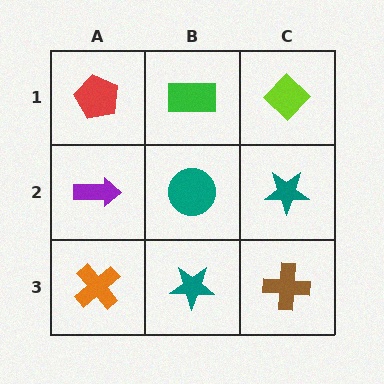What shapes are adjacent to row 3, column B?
A teal circle (row 2, column B), an orange cross (row 3, column A), a brown cross (row 3, column C).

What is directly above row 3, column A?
A purple arrow.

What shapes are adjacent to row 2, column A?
A red pentagon (row 1, column A), an orange cross (row 3, column A), a teal circle (row 2, column B).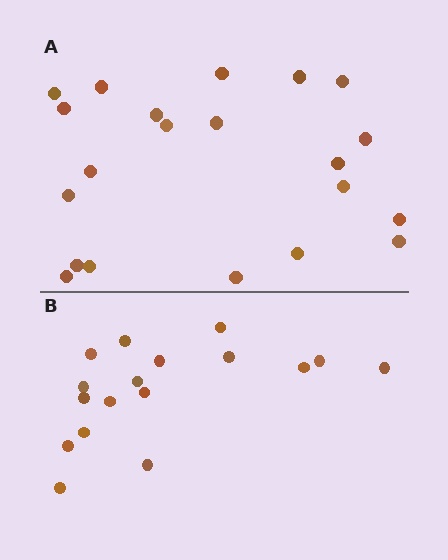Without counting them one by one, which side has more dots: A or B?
Region A (the top region) has more dots.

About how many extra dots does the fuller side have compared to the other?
Region A has about 4 more dots than region B.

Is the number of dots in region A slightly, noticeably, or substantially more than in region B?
Region A has only slightly more — the two regions are fairly close. The ratio is roughly 1.2 to 1.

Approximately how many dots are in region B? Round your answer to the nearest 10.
About 20 dots. (The exact count is 17, which rounds to 20.)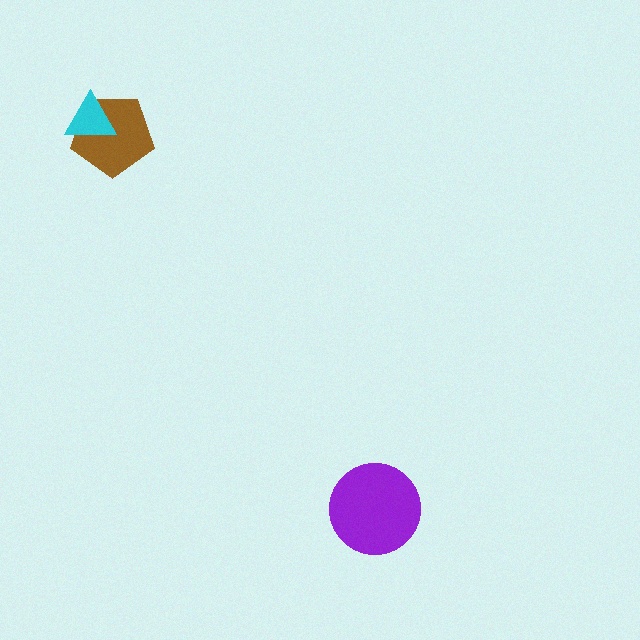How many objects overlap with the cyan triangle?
1 object overlaps with the cyan triangle.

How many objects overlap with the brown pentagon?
1 object overlaps with the brown pentagon.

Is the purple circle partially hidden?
No, no other shape covers it.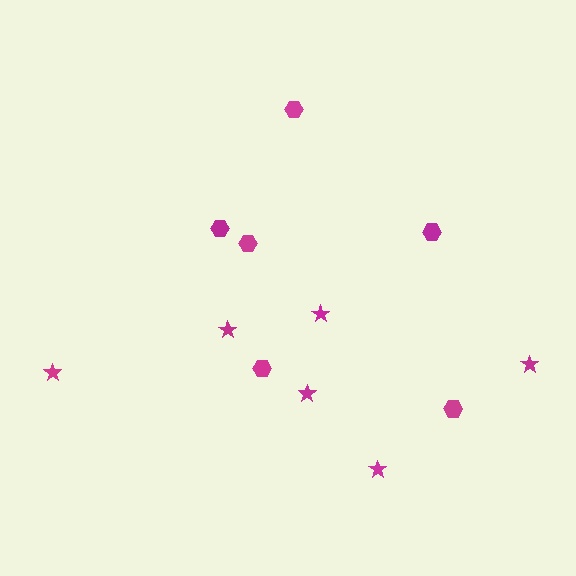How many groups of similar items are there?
There are 2 groups: one group of stars (6) and one group of hexagons (6).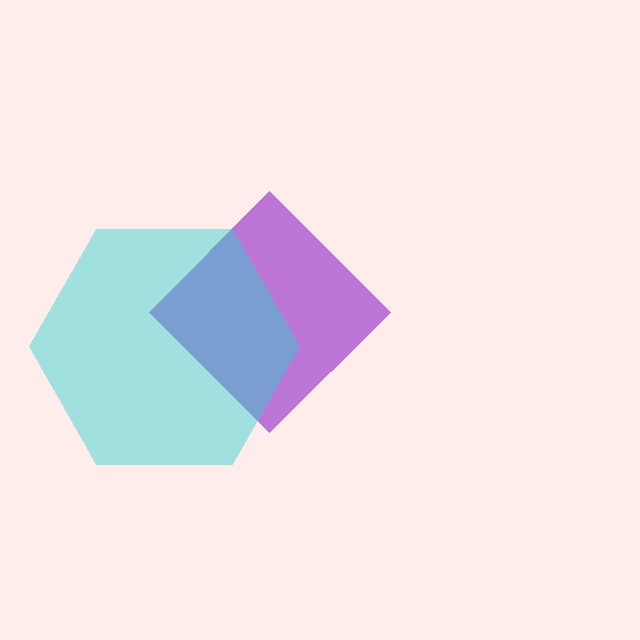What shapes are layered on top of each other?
The layered shapes are: a purple diamond, a cyan hexagon.